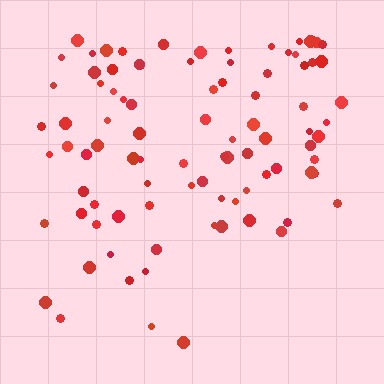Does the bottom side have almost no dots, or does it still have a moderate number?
Still a moderate number, just noticeably fewer than the top.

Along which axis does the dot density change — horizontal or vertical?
Vertical.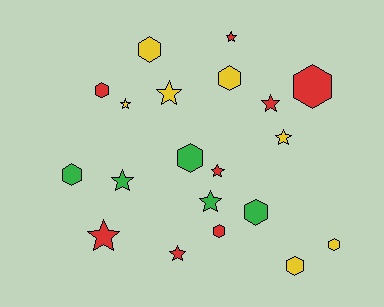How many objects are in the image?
There are 20 objects.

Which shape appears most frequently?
Hexagon, with 10 objects.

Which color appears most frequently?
Red, with 8 objects.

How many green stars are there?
There are 2 green stars.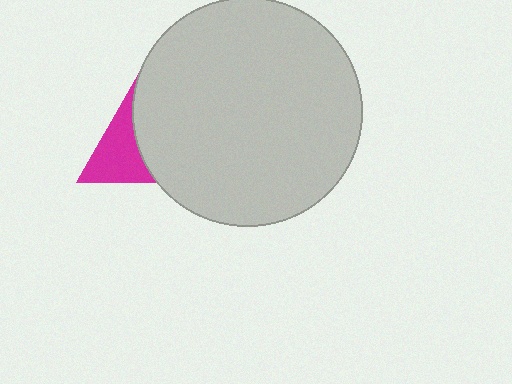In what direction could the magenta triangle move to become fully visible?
The magenta triangle could move left. That would shift it out from behind the light gray circle entirely.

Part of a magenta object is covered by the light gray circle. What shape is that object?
It is a triangle.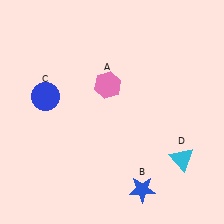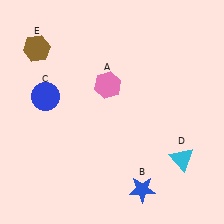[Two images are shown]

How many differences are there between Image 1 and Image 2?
There is 1 difference between the two images.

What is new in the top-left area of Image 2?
A brown hexagon (E) was added in the top-left area of Image 2.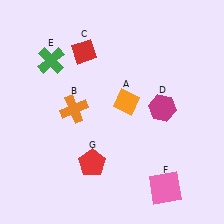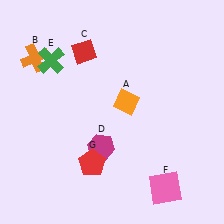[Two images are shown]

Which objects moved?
The objects that moved are: the orange cross (B), the magenta hexagon (D).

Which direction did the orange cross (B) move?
The orange cross (B) moved up.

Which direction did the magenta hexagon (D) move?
The magenta hexagon (D) moved left.